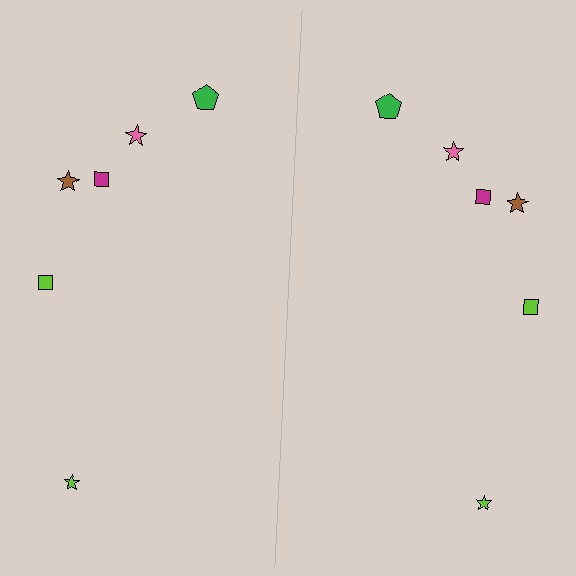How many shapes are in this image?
There are 12 shapes in this image.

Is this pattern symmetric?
Yes, this pattern has bilateral (reflection) symmetry.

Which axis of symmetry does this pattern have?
The pattern has a vertical axis of symmetry running through the center of the image.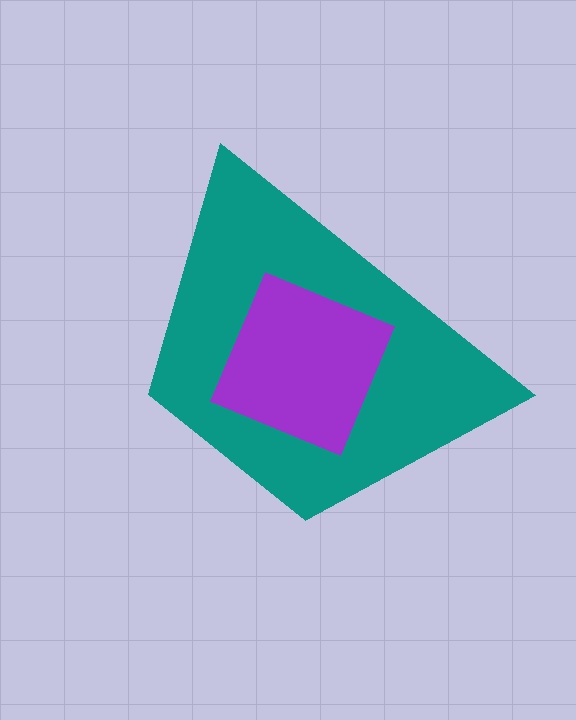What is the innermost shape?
The purple diamond.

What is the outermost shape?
The teal trapezoid.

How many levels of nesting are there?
2.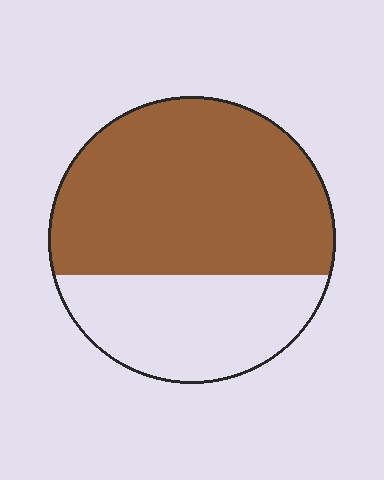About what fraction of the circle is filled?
About two thirds (2/3).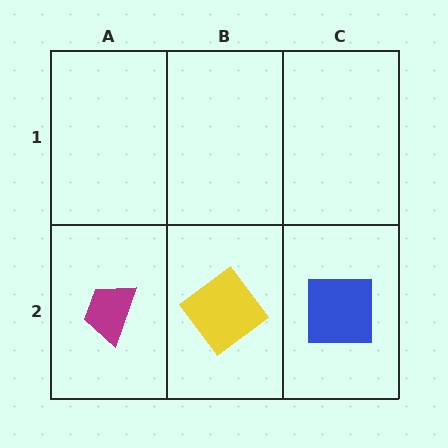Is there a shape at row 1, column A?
No, that cell is empty.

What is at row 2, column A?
A magenta trapezoid.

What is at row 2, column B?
A yellow diamond.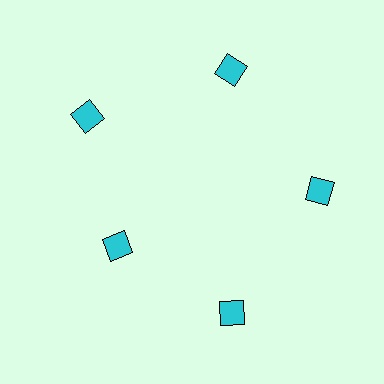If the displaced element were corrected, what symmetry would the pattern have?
It would have 5-fold rotational symmetry — the pattern would map onto itself every 72 degrees.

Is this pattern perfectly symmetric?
No. The 5 cyan diamonds are arranged in a ring, but one element near the 8 o'clock position is pulled inward toward the center, breaking the 5-fold rotational symmetry.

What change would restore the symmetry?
The symmetry would be restored by moving it outward, back onto the ring so that all 5 diamonds sit at equal angles and equal distance from the center.